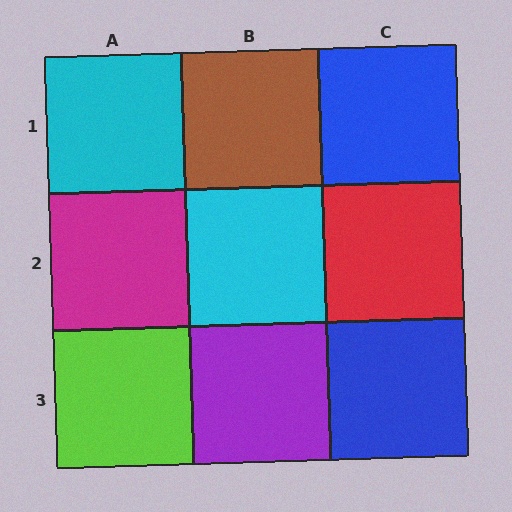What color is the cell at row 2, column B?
Cyan.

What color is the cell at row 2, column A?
Magenta.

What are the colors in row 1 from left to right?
Cyan, brown, blue.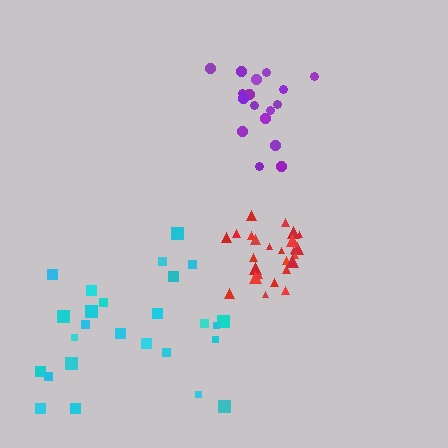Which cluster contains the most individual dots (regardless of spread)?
Cyan (26).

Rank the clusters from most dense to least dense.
red, purple, cyan.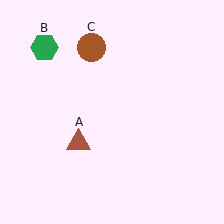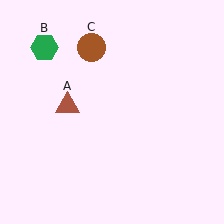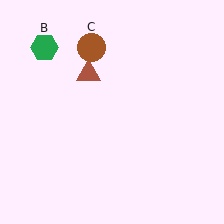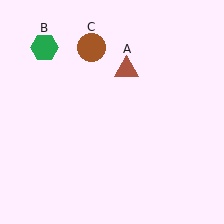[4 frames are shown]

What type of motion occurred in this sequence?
The brown triangle (object A) rotated clockwise around the center of the scene.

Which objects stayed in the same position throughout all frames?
Green hexagon (object B) and brown circle (object C) remained stationary.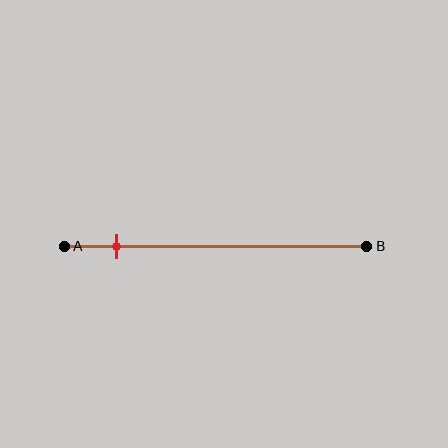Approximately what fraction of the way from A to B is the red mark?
The red mark is approximately 15% of the way from A to B.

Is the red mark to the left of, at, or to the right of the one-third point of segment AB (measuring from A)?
The red mark is to the left of the one-third point of segment AB.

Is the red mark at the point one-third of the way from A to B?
No, the mark is at about 15% from A, not at the 33% one-third point.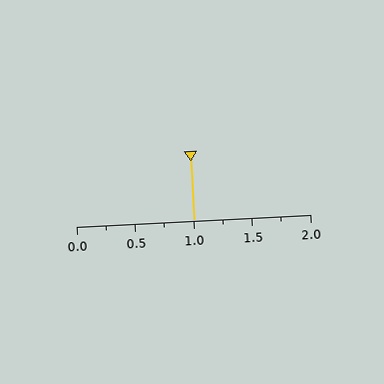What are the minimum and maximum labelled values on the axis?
The axis runs from 0.0 to 2.0.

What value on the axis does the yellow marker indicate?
The marker indicates approximately 1.